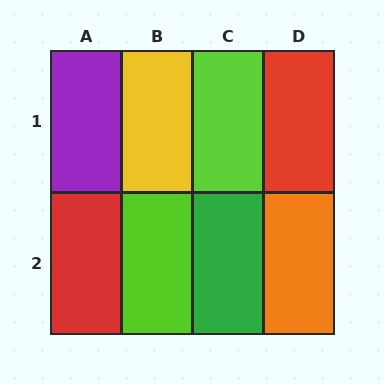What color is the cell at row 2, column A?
Red.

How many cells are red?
2 cells are red.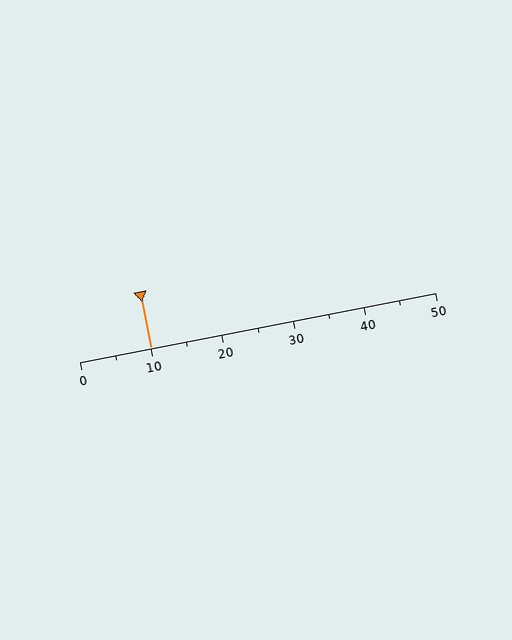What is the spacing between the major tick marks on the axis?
The major ticks are spaced 10 apart.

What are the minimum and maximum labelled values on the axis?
The axis runs from 0 to 50.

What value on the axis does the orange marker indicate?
The marker indicates approximately 10.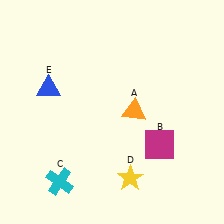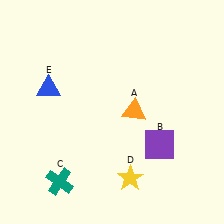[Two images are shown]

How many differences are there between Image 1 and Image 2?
There are 2 differences between the two images.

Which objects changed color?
B changed from magenta to purple. C changed from cyan to teal.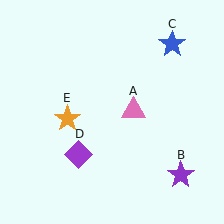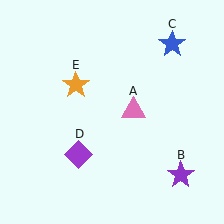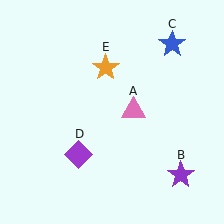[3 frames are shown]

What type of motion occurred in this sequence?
The orange star (object E) rotated clockwise around the center of the scene.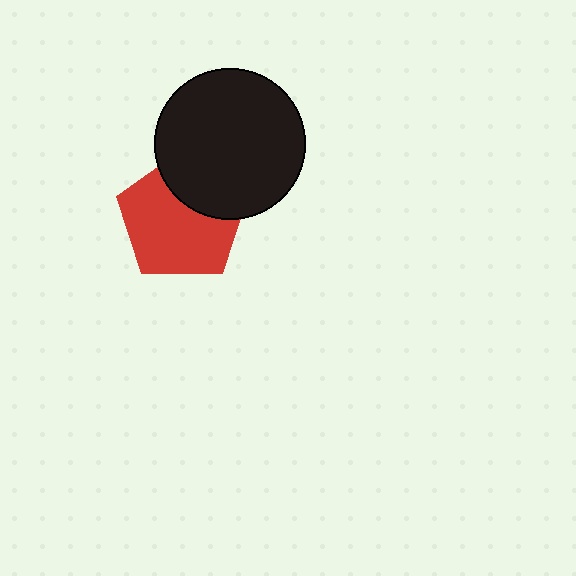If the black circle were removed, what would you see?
You would see the complete red pentagon.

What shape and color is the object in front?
The object in front is a black circle.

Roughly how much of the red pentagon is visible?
Most of it is visible (roughly 69%).